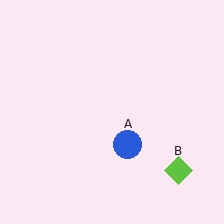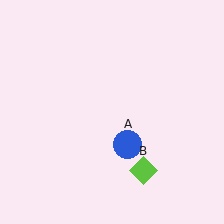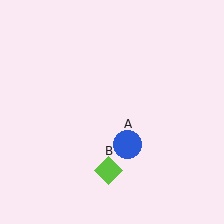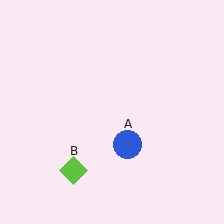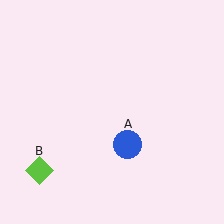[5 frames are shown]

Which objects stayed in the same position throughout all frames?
Blue circle (object A) remained stationary.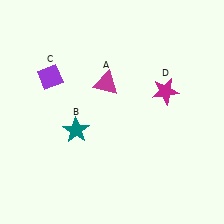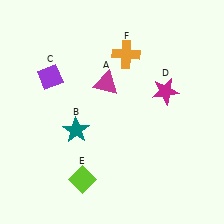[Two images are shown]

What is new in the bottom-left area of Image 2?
A lime diamond (E) was added in the bottom-left area of Image 2.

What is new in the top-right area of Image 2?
An orange cross (F) was added in the top-right area of Image 2.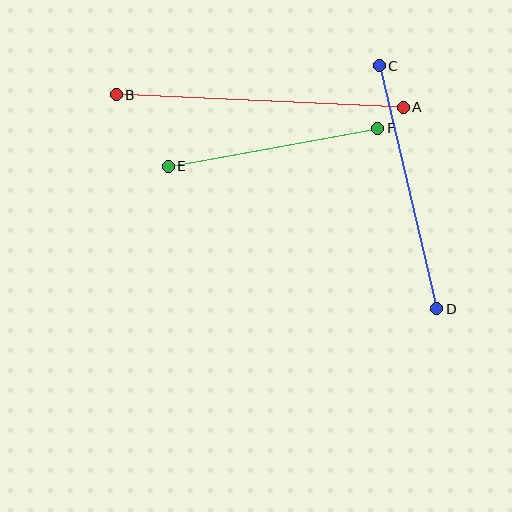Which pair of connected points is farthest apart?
Points A and B are farthest apart.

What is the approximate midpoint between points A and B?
The midpoint is at approximately (260, 101) pixels.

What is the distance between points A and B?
The distance is approximately 287 pixels.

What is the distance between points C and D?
The distance is approximately 249 pixels.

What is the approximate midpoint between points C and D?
The midpoint is at approximately (408, 187) pixels.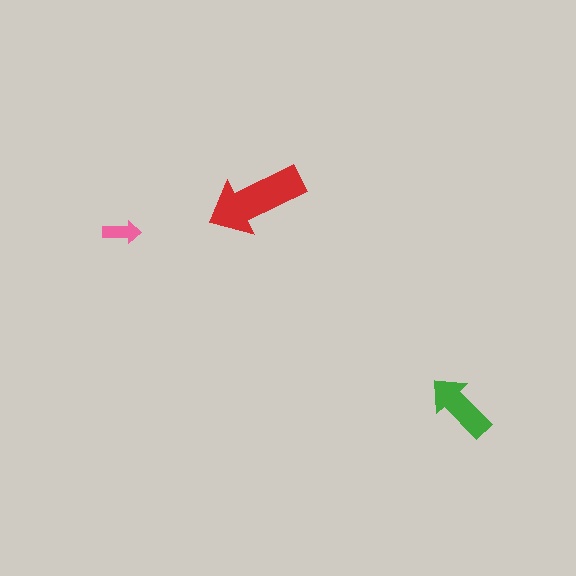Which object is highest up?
The red arrow is topmost.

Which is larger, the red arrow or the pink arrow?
The red one.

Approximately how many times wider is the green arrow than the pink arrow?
About 2 times wider.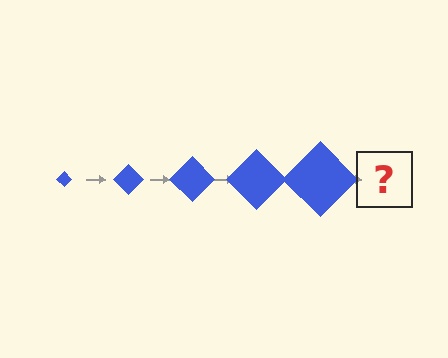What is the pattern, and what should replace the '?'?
The pattern is that the diamond gets progressively larger each step. The '?' should be a blue diamond, larger than the previous one.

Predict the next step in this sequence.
The next step is a blue diamond, larger than the previous one.